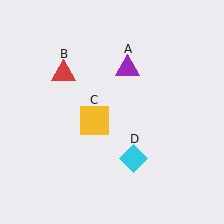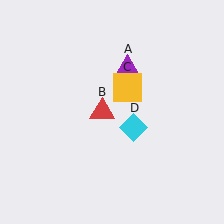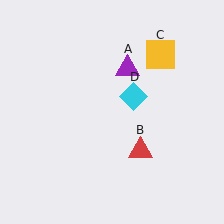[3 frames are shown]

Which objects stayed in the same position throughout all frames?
Purple triangle (object A) remained stationary.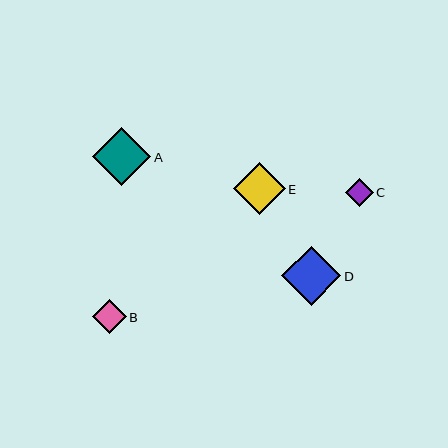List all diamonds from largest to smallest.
From largest to smallest: D, A, E, B, C.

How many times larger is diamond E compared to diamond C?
Diamond E is approximately 1.9 times the size of diamond C.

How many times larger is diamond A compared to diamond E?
Diamond A is approximately 1.1 times the size of diamond E.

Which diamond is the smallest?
Diamond C is the smallest with a size of approximately 27 pixels.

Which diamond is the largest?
Diamond D is the largest with a size of approximately 59 pixels.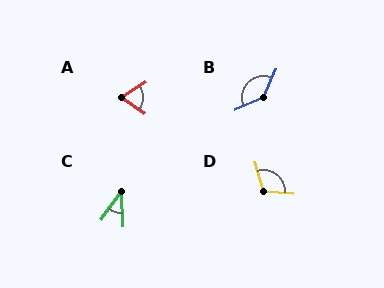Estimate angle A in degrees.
Approximately 67 degrees.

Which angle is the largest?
B, at approximately 136 degrees.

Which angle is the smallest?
C, at approximately 39 degrees.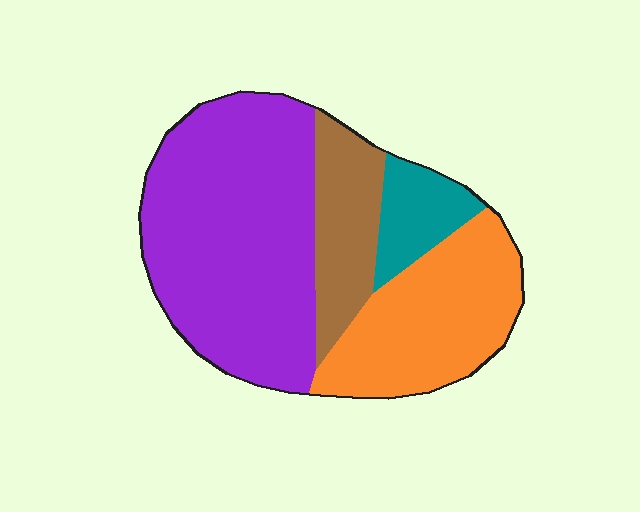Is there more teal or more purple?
Purple.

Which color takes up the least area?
Teal, at roughly 10%.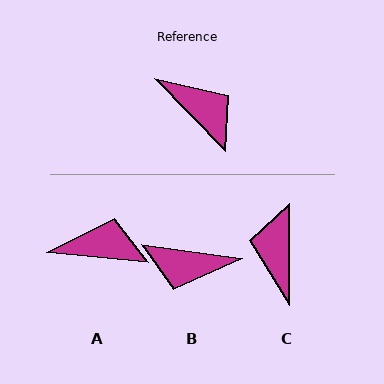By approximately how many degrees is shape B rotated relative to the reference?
Approximately 143 degrees clockwise.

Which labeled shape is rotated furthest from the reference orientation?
B, about 143 degrees away.